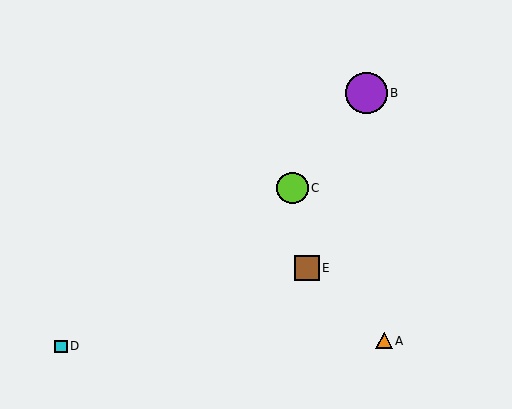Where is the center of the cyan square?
The center of the cyan square is at (61, 346).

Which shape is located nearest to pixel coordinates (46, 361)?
The cyan square (labeled D) at (61, 346) is nearest to that location.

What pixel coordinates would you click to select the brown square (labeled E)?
Click at (307, 268) to select the brown square E.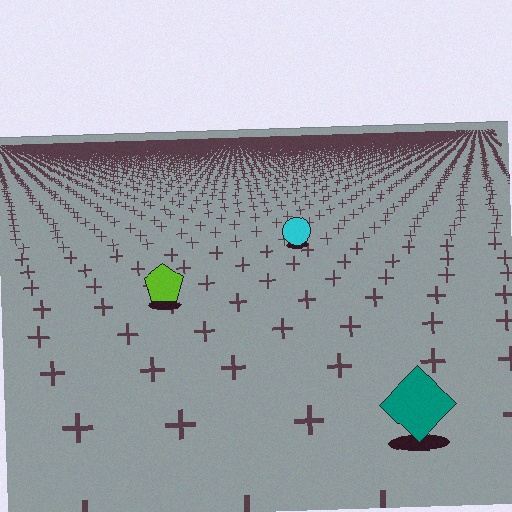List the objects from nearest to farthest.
From nearest to farthest: the teal diamond, the lime pentagon, the cyan circle.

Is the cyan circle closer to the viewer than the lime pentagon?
No. The lime pentagon is closer — you can tell from the texture gradient: the ground texture is coarser near it.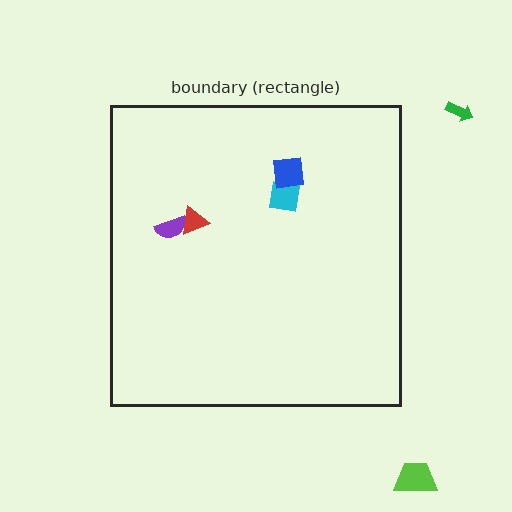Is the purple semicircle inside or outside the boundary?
Inside.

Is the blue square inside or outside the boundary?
Inside.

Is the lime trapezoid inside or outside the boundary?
Outside.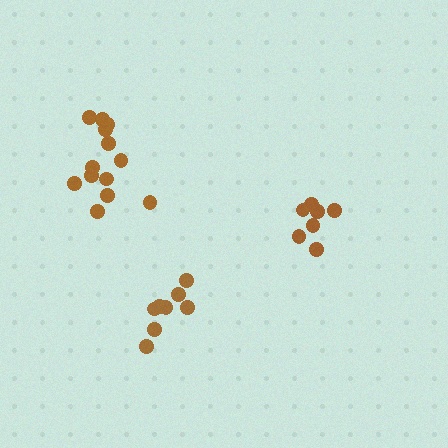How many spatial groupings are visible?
There are 3 spatial groupings.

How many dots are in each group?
Group 1: 13 dots, Group 2: 7 dots, Group 3: 8 dots (28 total).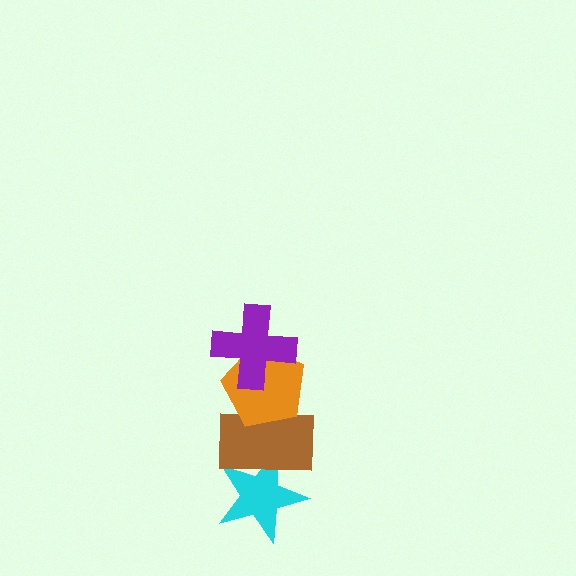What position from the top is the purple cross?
The purple cross is 1st from the top.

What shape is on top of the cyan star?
The brown rectangle is on top of the cyan star.